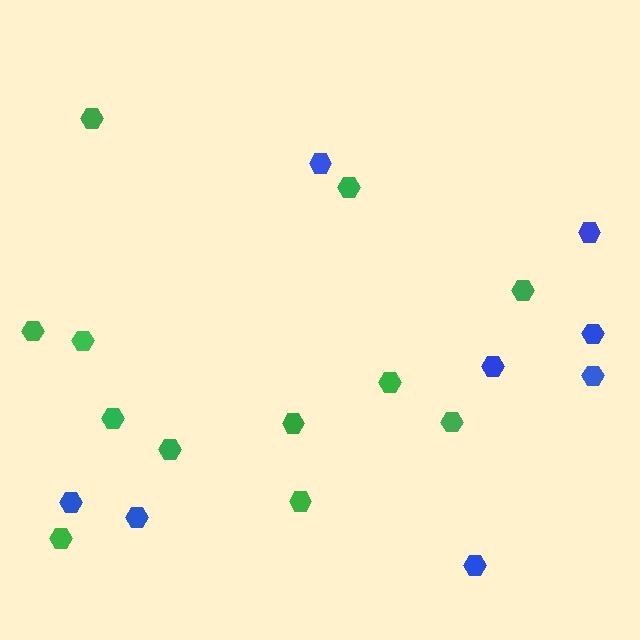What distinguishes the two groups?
There are 2 groups: one group of blue hexagons (8) and one group of green hexagons (12).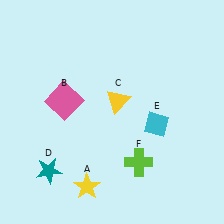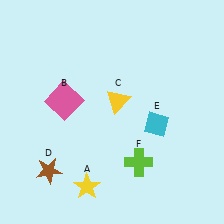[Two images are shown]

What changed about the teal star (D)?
In Image 1, D is teal. In Image 2, it changed to brown.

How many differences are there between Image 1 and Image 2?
There is 1 difference between the two images.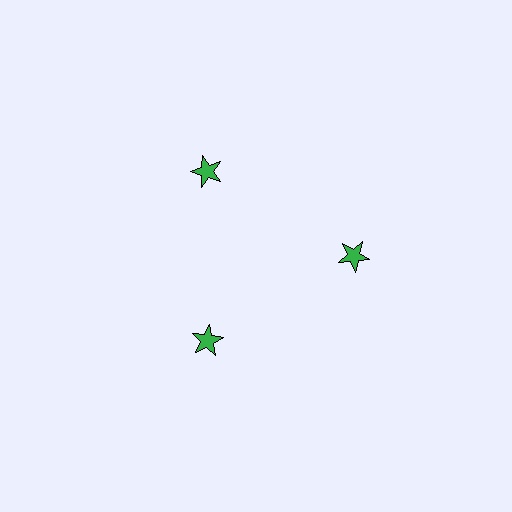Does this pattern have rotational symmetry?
Yes, this pattern has 3-fold rotational symmetry. It looks the same after rotating 120 degrees around the center.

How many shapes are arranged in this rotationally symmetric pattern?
There are 3 shapes, arranged in 3 groups of 1.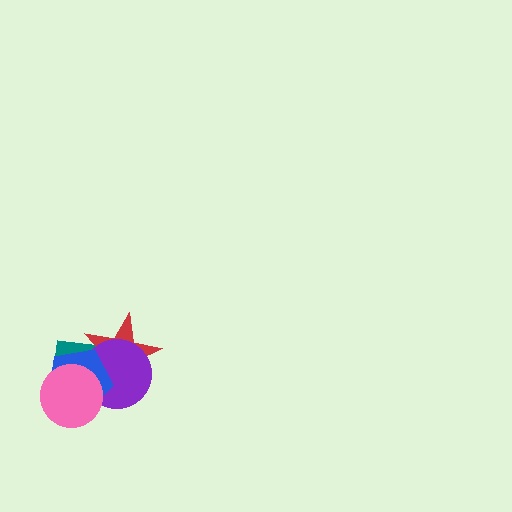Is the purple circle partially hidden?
Yes, it is partially covered by another shape.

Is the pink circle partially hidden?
No, no other shape covers it.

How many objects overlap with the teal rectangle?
4 objects overlap with the teal rectangle.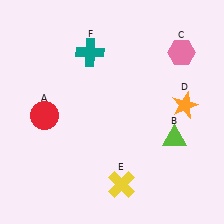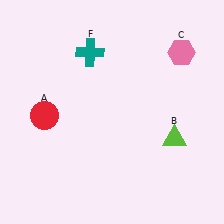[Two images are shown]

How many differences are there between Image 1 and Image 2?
There are 2 differences between the two images.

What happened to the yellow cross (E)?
The yellow cross (E) was removed in Image 2. It was in the bottom-right area of Image 1.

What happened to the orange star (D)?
The orange star (D) was removed in Image 2. It was in the top-right area of Image 1.